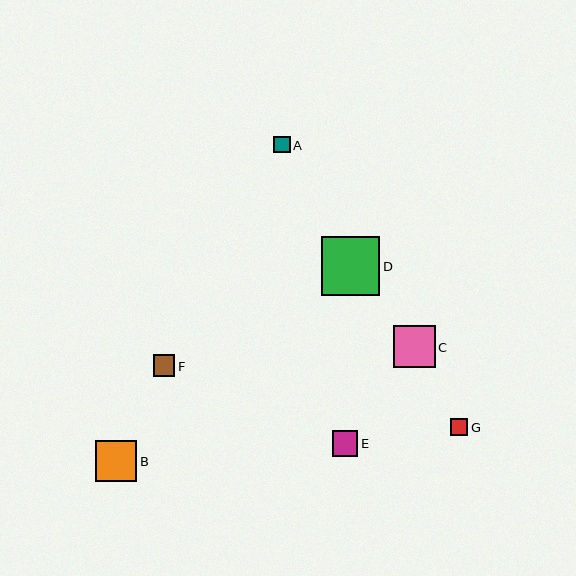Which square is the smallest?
Square A is the smallest with a size of approximately 16 pixels.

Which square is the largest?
Square D is the largest with a size of approximately 58 pixels.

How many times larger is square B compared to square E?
Square B is approximately 1.6 times the size of square E.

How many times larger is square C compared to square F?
Square C is approximately 1.9 times the size of square F.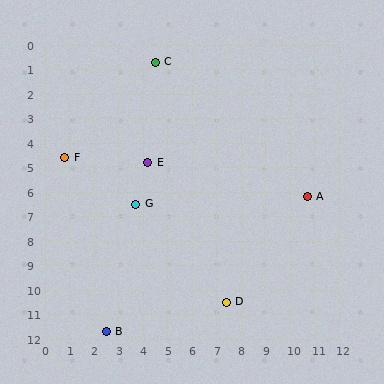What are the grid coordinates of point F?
Point F is at approximately (0.8, 4.6).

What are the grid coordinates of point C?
Point C is at approximately (4.5, 0.7).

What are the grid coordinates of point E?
Point E is at approximately (4.2, 4.8).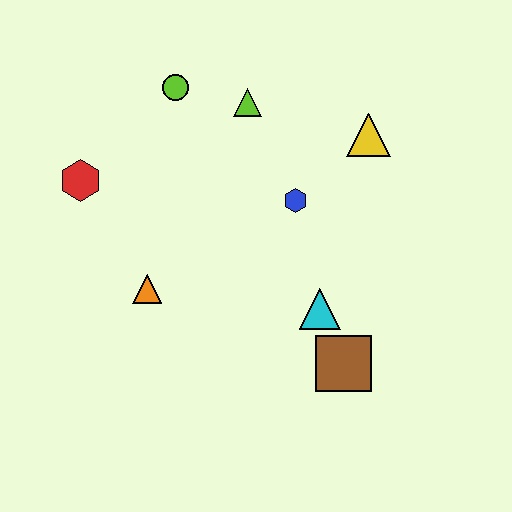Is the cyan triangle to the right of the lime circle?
Yes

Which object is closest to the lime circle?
The lime triangle is closest to the lime circle.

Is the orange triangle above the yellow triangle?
No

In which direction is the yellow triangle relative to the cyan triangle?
The yellow triangle is above the cyan triangle.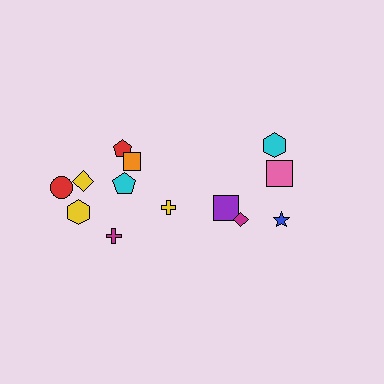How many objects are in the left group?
There are 8 objects.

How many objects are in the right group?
There are 5 objects.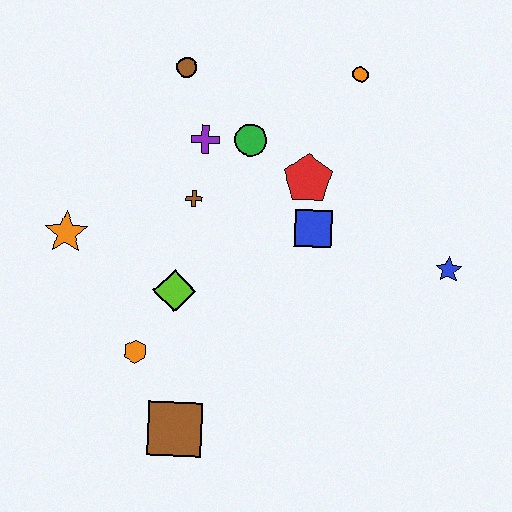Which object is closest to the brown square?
The orange hexagon is closest to the brown square.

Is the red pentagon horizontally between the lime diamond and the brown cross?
No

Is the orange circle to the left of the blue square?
No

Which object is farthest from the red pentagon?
The brown square is farthest from the red pentagon.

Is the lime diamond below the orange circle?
Yes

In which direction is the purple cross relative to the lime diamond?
The purple cross is above the lime diamond.